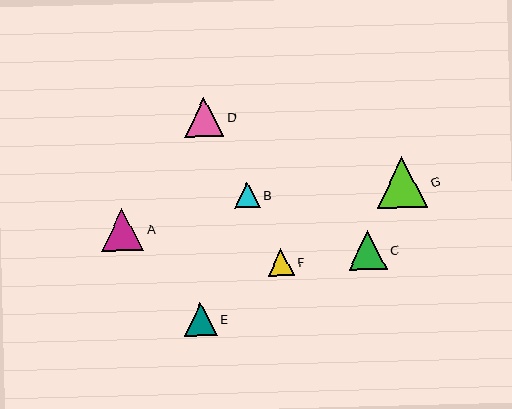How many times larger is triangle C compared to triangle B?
Triangle C is approximately 1.5 times the size of triangle B.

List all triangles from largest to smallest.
From largest to smallest: G, A, D, C, E, F, B.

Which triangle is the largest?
Triangle G is the largest with a size of approximately 51 pixels.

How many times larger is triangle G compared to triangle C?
Triangle G is approximately 1.3 times the size of triangle C.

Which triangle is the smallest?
Triangle B is the smallest with a size of approximately 26 pixels.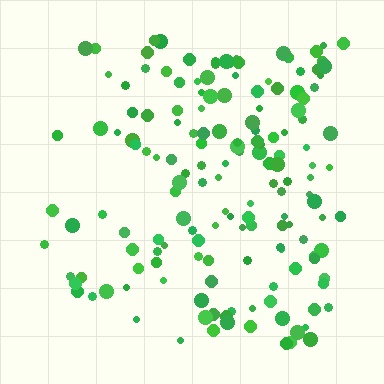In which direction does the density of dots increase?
From left to right, with the right side densest.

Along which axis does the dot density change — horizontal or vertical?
Horizontal.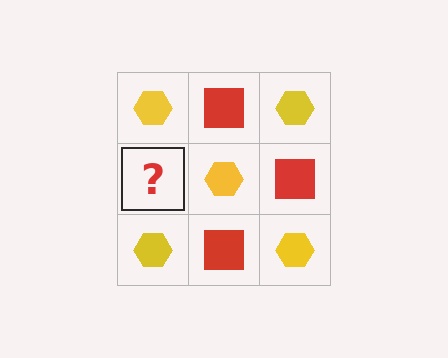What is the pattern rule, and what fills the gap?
The rule is that it alternates yellow hexagon and red square in a checkerboard pattern. The gap should be filled with a red square.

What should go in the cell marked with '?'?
The missing cell should contain a red square.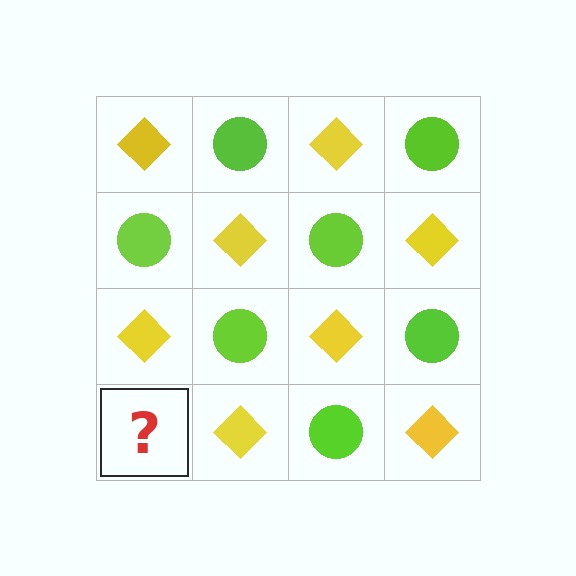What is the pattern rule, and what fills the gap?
The rule is that it alternates yellow diamond and lime circle in a checkerboard pattern. The gap should be filled with a lime circle.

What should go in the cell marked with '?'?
The missing cell should contain a lime circle.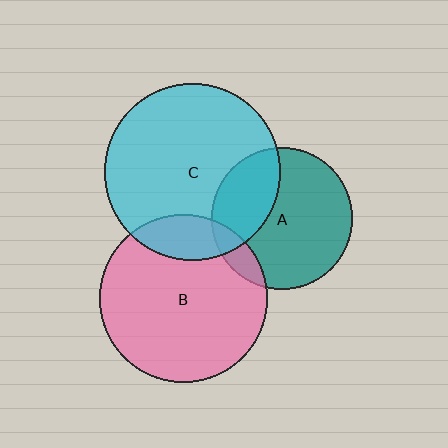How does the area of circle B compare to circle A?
Approximately 1.4 times.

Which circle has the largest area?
Circle C (cyan).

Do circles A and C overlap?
Yes.